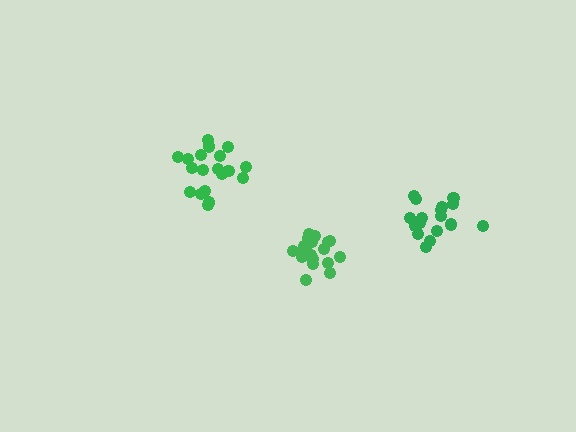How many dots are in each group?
Group 1: 19 dots, Group 2: 19 dots, Group 3: 18 dots (56 total).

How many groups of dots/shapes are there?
There are 3 groups.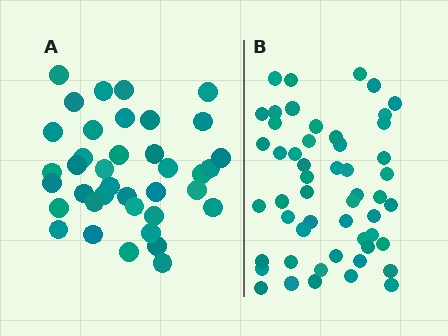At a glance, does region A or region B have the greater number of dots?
Region B (the right region) has more dots.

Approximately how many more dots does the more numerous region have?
Region B has approximately 15 more dots than region A.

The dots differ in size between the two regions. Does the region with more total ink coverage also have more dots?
No. Region A has more total ink coverage because its dots are larger, but region B actually contains more individual dots. Total area can be misleading — the number of items is what matters here.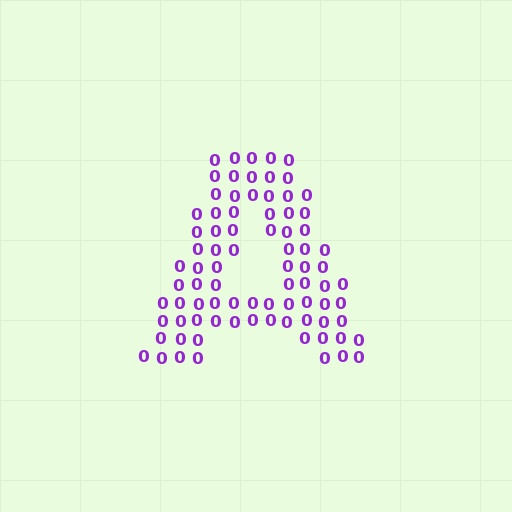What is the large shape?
The large shape is the letter A.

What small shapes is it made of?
It is made of small digit 0's.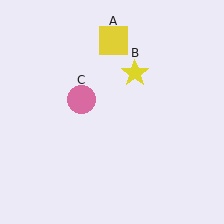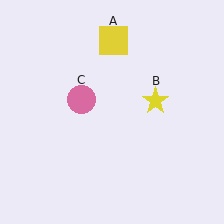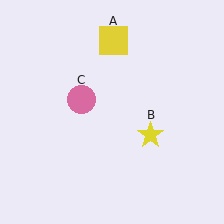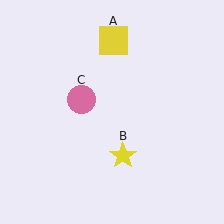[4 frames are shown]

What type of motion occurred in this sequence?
The yellow star (object B) rotated clockwise around the center of the scene.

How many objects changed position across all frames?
1 object changed position: yellow star (object B).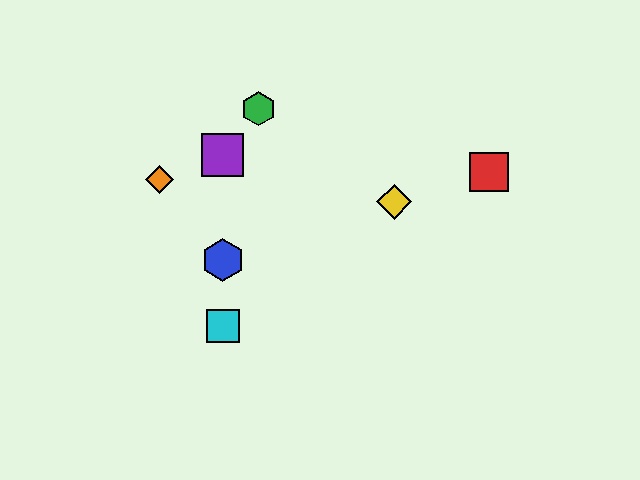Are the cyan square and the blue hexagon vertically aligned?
Yes, both are at x≈223.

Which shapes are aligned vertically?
The blue hexagon, the purple square, the cyan square are aligned vertically.